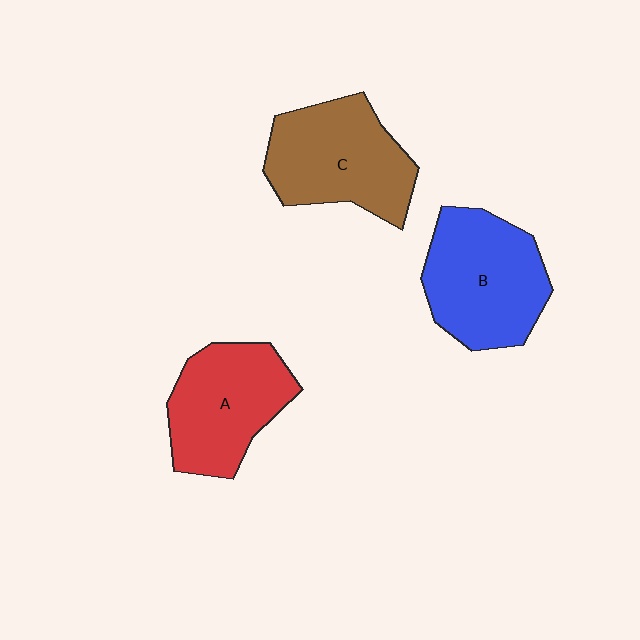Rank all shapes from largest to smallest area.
From largest to smallest: B (blue), C (brown), A (red).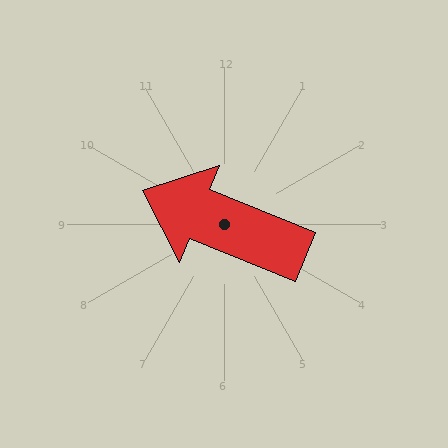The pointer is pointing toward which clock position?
Roughly 10 o'clock.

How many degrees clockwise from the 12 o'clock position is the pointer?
Approximately 292 degrees.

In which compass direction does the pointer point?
West.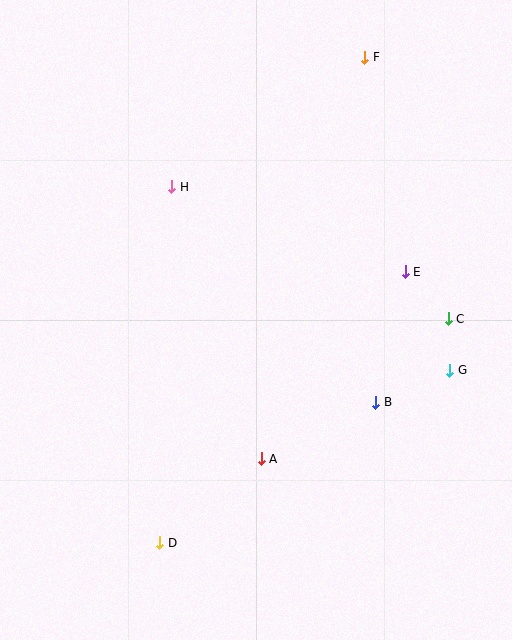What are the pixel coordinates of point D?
Point D is at (160, 543).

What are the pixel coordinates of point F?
Point F is at (365, 57).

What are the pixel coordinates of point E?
Point E is at (405, 272).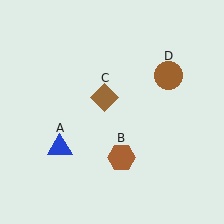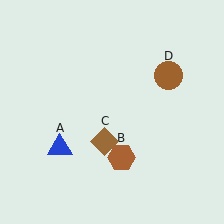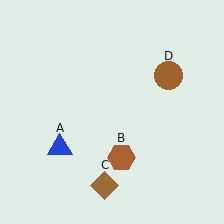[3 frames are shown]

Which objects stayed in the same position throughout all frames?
Blue triangle (object A) and brown hexagon (object B) and brown circle (object D) remained stationary.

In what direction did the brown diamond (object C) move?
The brown diamond (object C) moved down.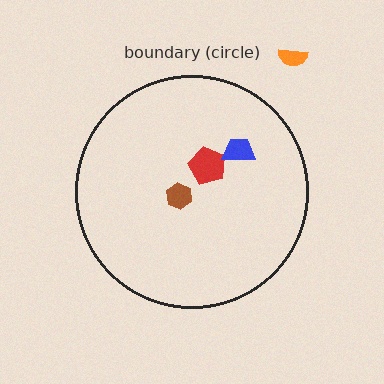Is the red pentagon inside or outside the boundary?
Inside.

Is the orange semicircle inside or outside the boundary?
Outside.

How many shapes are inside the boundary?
3 inside, 1 outside.